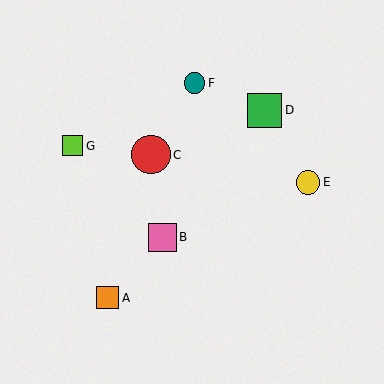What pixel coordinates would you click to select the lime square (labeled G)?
Click at (73, 146) to select the lime square G.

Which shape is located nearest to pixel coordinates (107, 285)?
The orange square (labeled A) at (108, 298) is nearest to that location.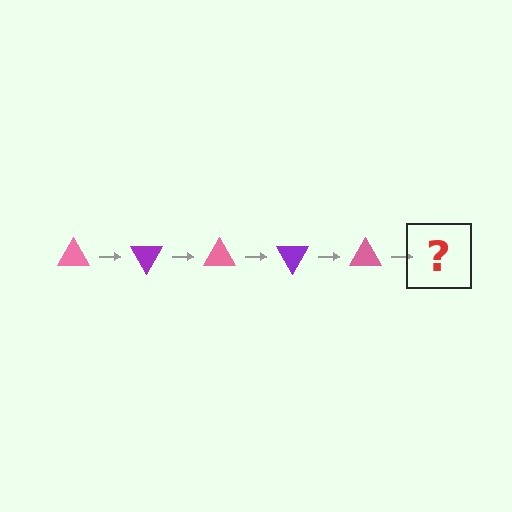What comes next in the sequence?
The next element should be a purple triangle, rotated 300 degrees from the start.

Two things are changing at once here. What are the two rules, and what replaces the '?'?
The two rules are that it rotates 60 degrees each step and the color cycles through pink and purple. The '?' should be a purple triangle, rotated 300 degrees from the start.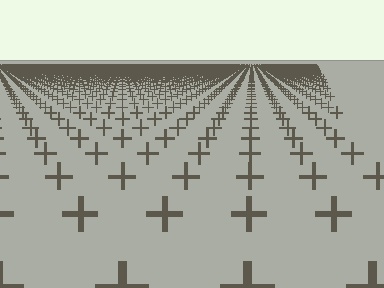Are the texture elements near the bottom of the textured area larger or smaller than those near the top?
Larger. Near the bottom, elements are closer to the viewer and appear at a bigger on-screen size.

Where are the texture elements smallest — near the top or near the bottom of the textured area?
Near the top.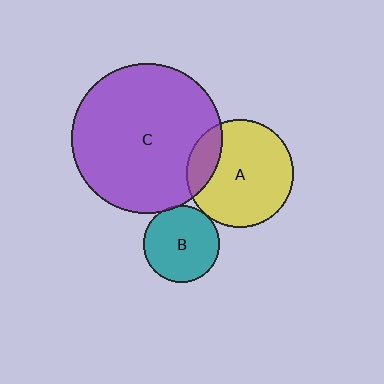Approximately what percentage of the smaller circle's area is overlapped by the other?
Approximately 5%.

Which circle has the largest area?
Circle C (purple).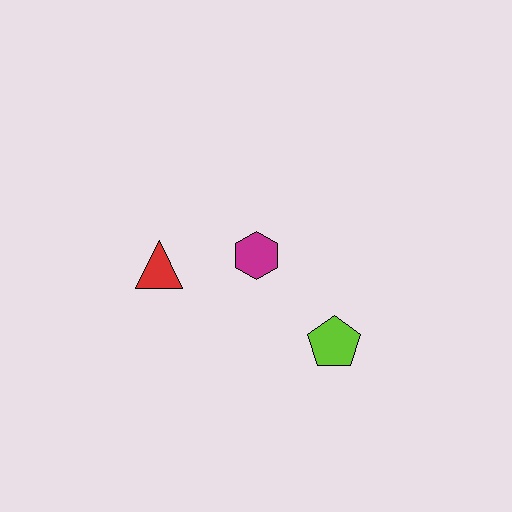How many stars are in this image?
There are no stars.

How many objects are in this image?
There are 3 objects.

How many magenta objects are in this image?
There is 1 magenta object.